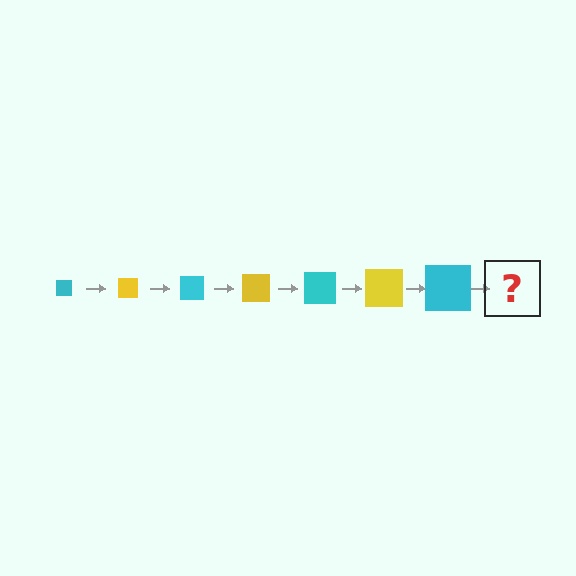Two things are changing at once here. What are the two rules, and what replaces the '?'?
The two rules are that the square grows larger each step and the color cycles through cyan and yellow. The '?' should be a yellow square, larger than the previous one.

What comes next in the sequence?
The next element should be a yellow square, larger than the previous one.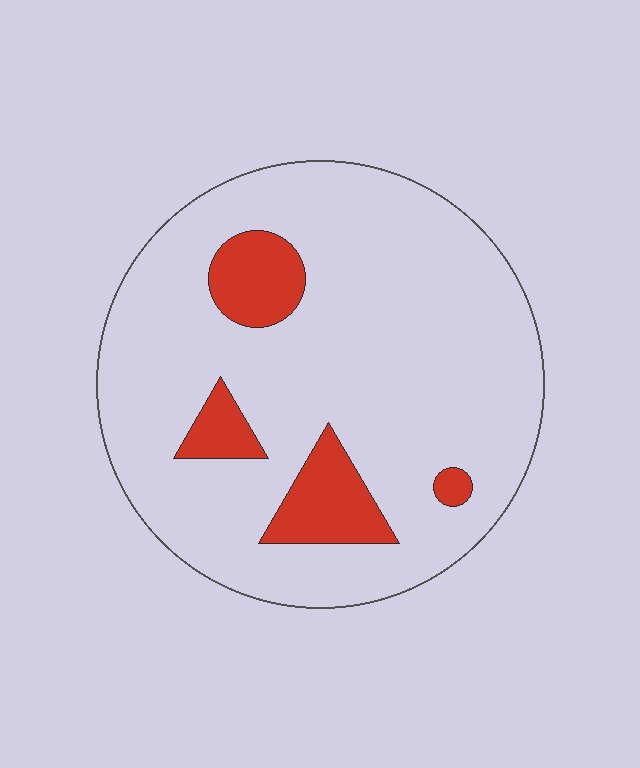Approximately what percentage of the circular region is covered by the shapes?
Approximately 15%.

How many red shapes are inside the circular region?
4.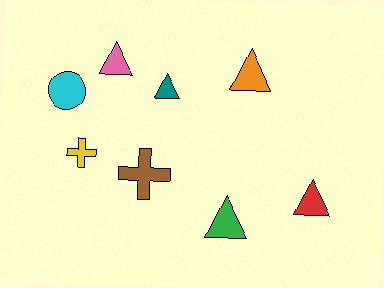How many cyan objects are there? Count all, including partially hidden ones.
There is 1 cyan object.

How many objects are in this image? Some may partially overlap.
There are 8 objects.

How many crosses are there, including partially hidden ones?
There are 2 crosses.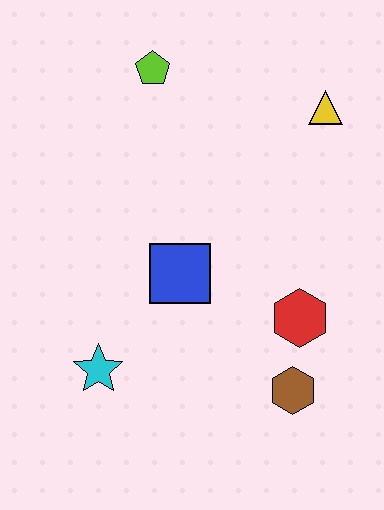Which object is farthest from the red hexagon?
The lime pentagon is farthest from the red hexagon.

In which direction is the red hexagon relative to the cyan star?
The red hexagon is to the right of the cyan star.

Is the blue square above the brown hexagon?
Yes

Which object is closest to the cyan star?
The blue square is closest to the cyan star.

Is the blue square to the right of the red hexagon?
No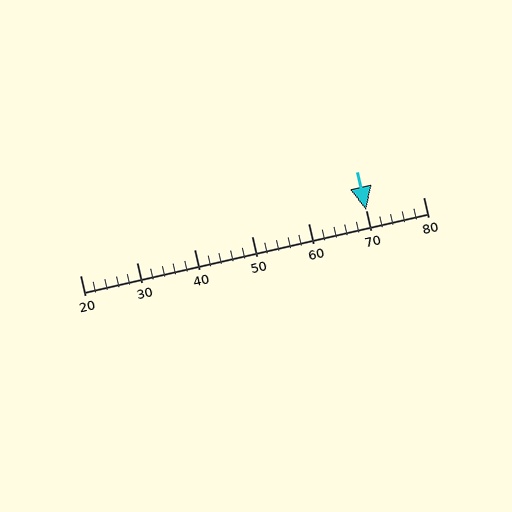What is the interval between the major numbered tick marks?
The major tick marks are spaced 10 units apart.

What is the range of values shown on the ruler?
The ruler shows values from 20 to 80.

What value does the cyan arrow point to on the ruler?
The cyan arrow points to approximately 70.